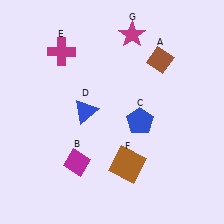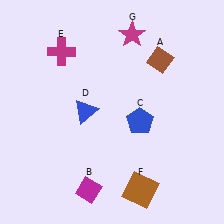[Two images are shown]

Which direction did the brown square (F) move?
The brown square (F) moved down.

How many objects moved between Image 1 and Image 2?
2 objects moved between the two images.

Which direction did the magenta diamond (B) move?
The magenta diamond (B) moved down.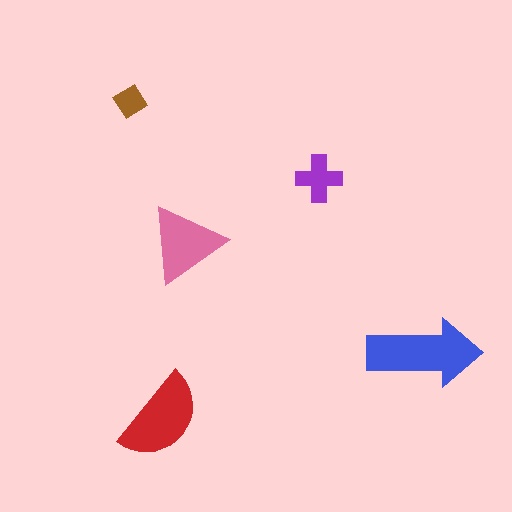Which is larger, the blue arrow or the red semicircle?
The blue arrow.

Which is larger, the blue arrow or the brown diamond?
The blue arrow.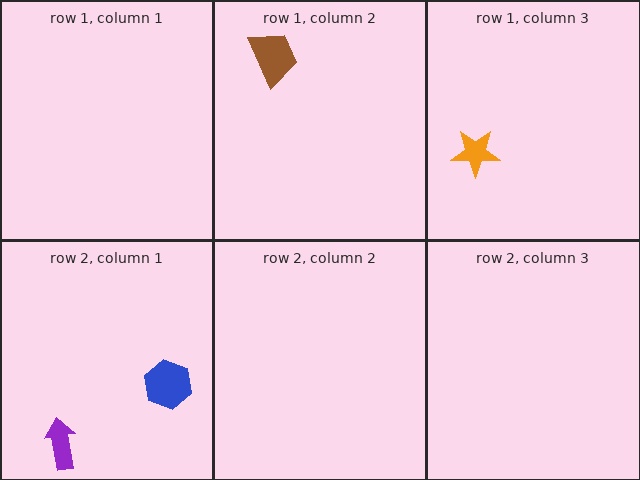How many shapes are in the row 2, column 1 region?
2.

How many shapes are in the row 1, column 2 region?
1.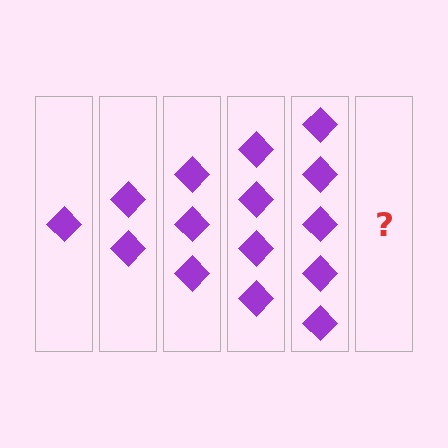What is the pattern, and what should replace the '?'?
The pattern is that each step adds one more diamond. The '?' should be 6 diamonds.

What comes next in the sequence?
The next element should be 6 diamonds.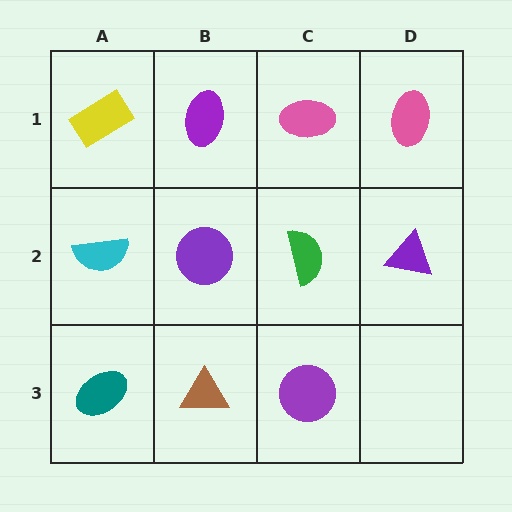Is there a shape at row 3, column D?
No, that cell is empty.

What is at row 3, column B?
A brown triangle.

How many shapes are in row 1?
4 shapes.